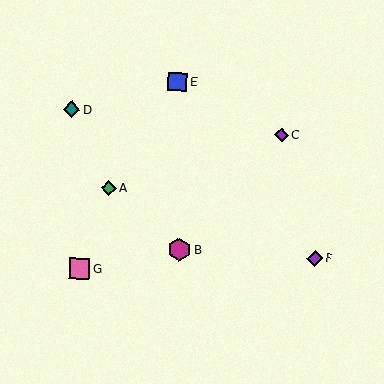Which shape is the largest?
The magenta hexagon (labeled B) is the largest.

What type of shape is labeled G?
Shape G is a pink square.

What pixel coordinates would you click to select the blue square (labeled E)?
Click at (178, 82) to select the blue square E.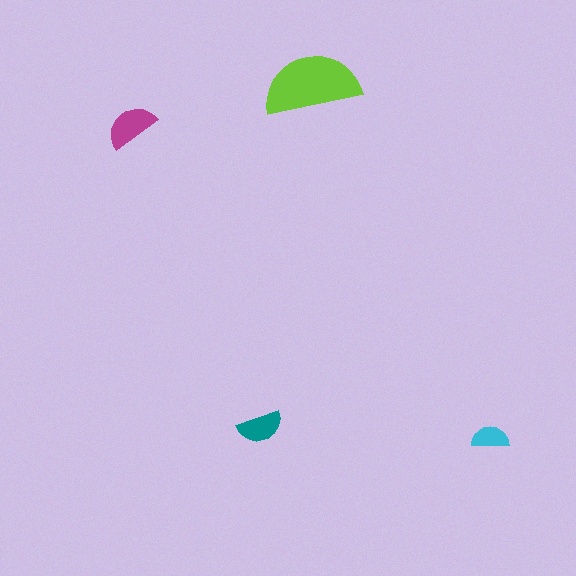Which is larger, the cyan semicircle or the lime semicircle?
The lime one.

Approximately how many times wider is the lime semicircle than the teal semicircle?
About 2 times wider.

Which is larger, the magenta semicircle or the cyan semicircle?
The magenta one.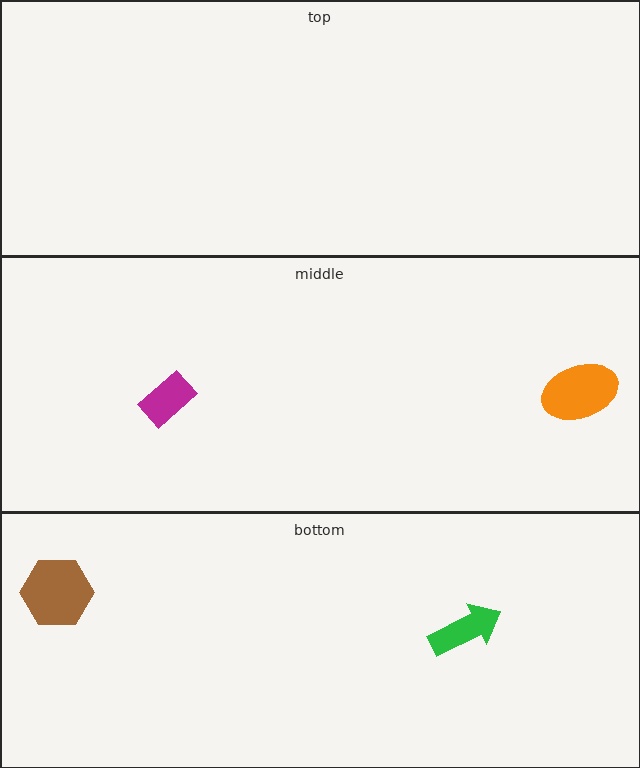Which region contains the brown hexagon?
The bottom region.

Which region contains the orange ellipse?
The middle region.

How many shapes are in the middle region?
2.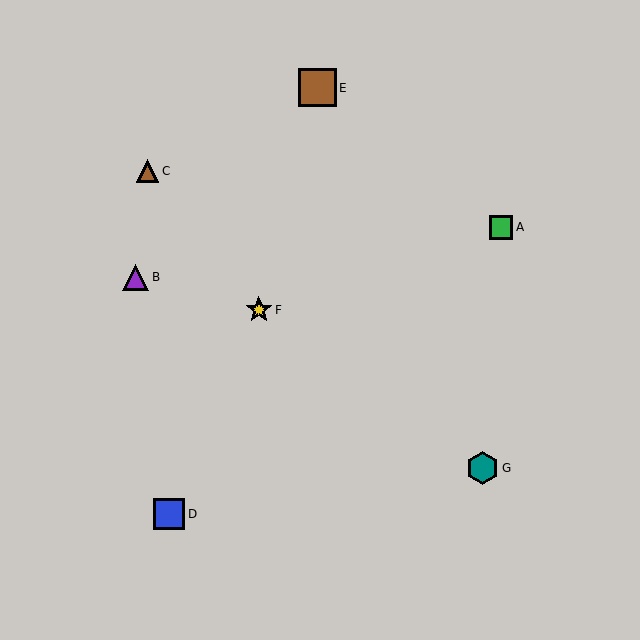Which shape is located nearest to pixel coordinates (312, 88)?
The brown square (labeled E) at (317, 88) is nearest to that location.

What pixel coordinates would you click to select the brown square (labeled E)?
Click at (317, 88) to select the brown square E.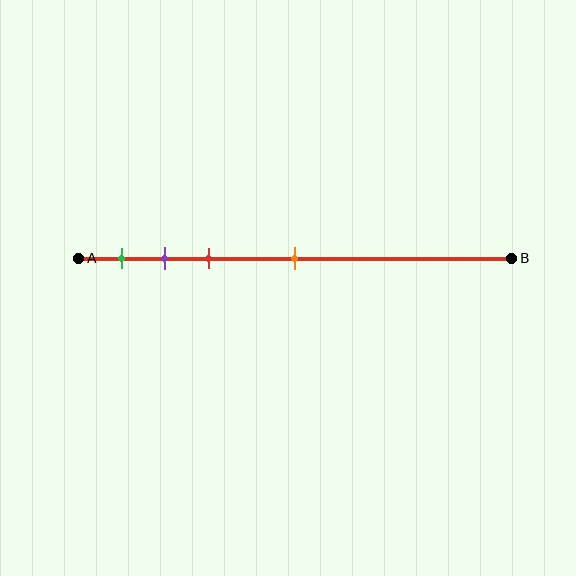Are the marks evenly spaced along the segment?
No, the marks are not evenly spaced.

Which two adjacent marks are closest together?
The purple and red marks are the closest adjacent pair.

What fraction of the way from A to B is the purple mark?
The purple mark is approximately 20% (0.2) of the way from A to B.